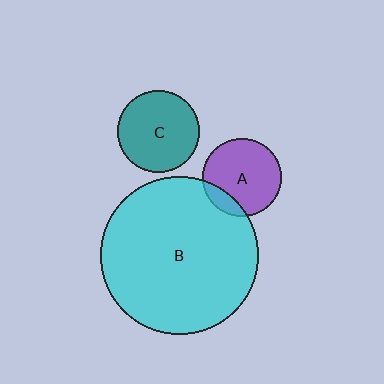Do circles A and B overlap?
Yes.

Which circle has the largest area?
Circle B (cyan).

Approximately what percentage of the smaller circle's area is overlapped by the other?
Approximately 15%.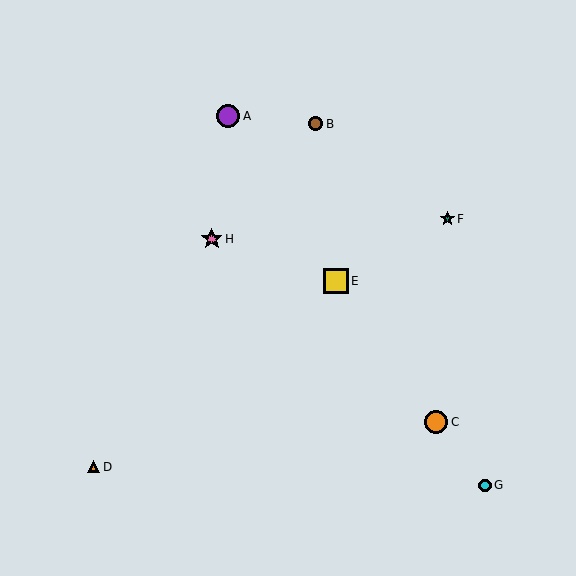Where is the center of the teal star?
The center of the teal star is at (447, 219).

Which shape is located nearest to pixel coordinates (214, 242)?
The pink star (labeled H) at (212, 239) is nearest to that location.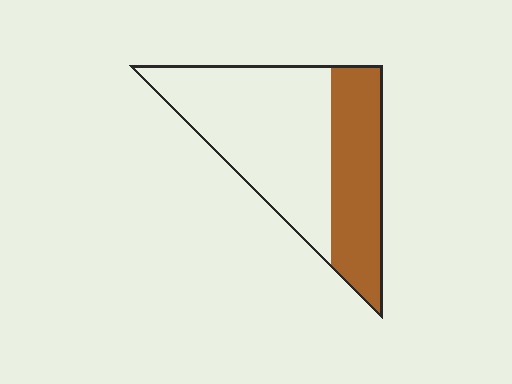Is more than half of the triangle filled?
No.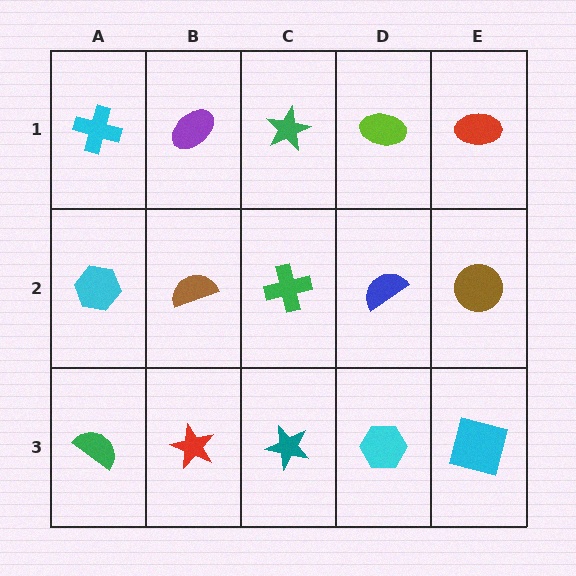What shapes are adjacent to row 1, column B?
A brown semicircle (row 2, column B), a cyan cross (row 1, column A), a green star (row 1, column C).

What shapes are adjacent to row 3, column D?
A blue semicircle (row 2, column D), a teal star (row 3, column C), a cyan square (row 3, column E).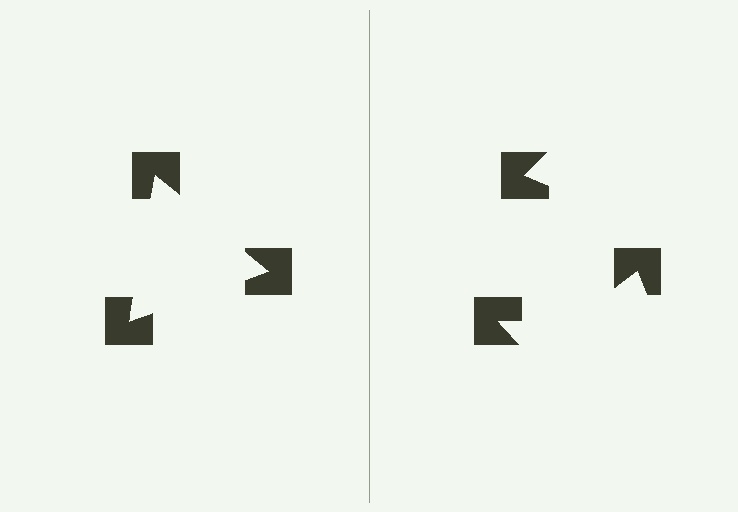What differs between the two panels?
The notched squares are positioned identically on both sides; only the wedge orientations differ. On the left they align to a triangle; on the right they are misaligned.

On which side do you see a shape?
An illusory triangle appears on the left side. On the right side the wedge cuts are rotated, so no coherent shape forms.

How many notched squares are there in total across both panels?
6 — 3 on each side.